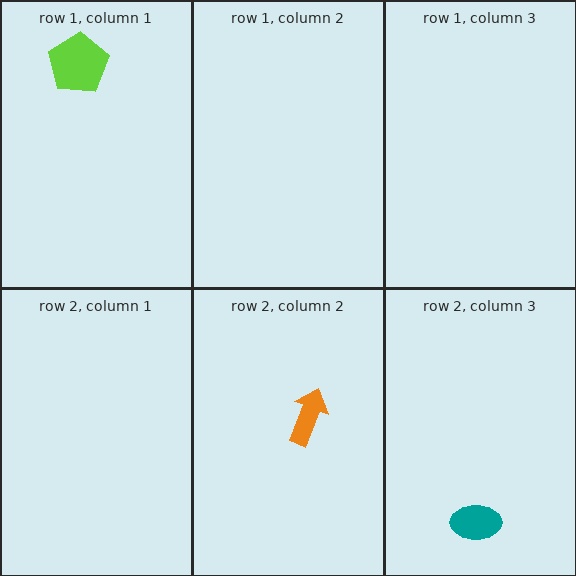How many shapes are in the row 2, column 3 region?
1.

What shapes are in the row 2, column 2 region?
The orange arrow.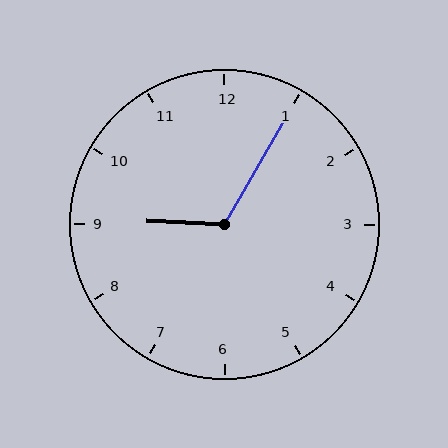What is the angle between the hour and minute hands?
Approximately 118 degrees.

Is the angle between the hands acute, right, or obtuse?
It is obtuse.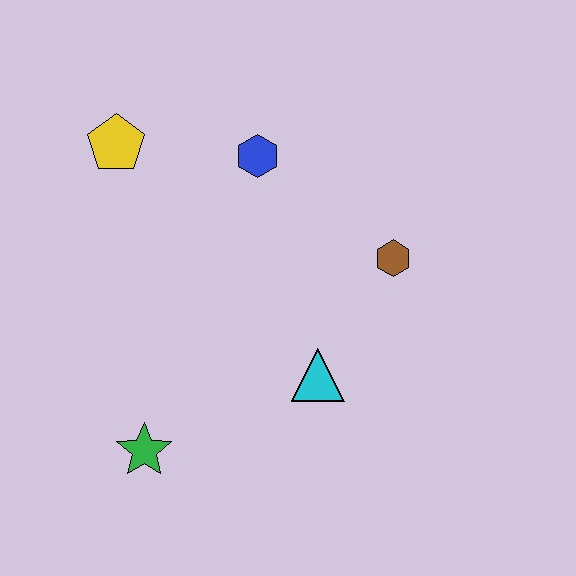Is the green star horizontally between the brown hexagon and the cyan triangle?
No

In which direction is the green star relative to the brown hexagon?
The green star is to the left of the brown hexagon.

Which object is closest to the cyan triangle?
The brown hexagon is closest to the cyan triangle.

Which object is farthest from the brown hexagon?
The green star is farthest from the brown hexagon.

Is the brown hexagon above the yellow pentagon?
No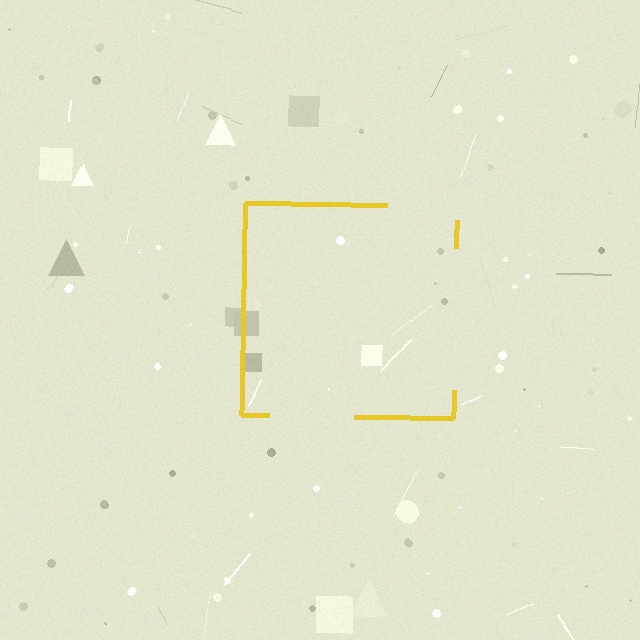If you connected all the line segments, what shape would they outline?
They would outline a square.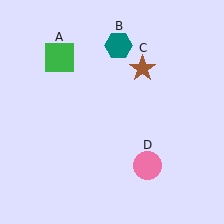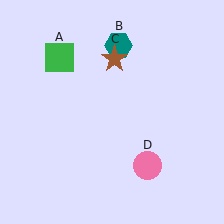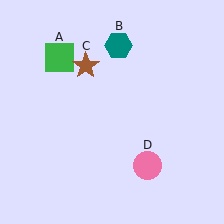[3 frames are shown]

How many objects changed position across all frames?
1 object changed position: brown star (object C).